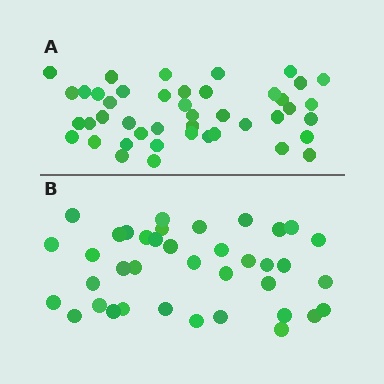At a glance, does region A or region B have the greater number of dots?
Region A (the top region) has more dots.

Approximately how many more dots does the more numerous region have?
Region A has about 6 more dots than region B.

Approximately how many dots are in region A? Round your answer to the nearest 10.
About 40 dots. (The exact count is 44, which rounds to 40.)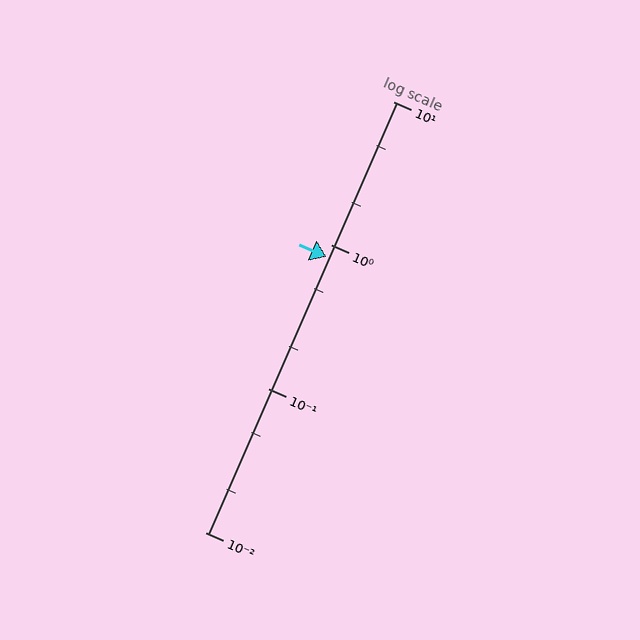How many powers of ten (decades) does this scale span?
The scale spans 3 decades, from 0.01 to 10.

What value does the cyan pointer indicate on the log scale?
The pointer indicates approximately 0.83.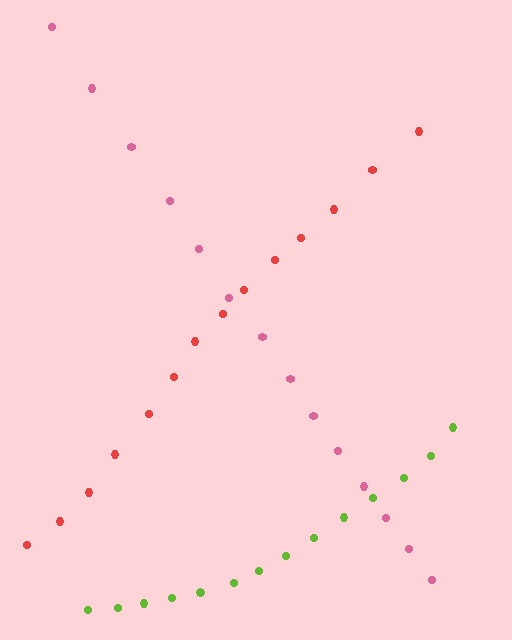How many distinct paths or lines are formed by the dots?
There are 3 distinct paths.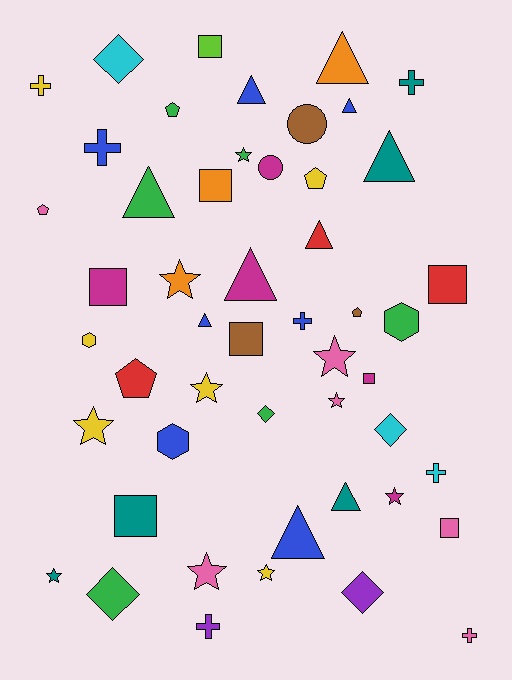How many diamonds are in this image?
There are 5 diamonds.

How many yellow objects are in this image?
There are 6 yellow objects.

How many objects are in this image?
There are 50 objects.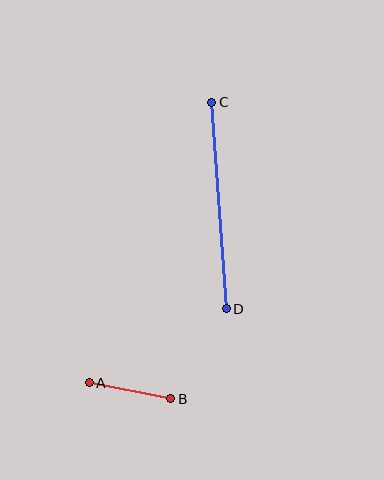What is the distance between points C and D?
The distance is approximately 207 pixels.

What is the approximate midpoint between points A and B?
The midpoint is at approximately (130, 391) pixels.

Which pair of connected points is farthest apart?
Points C and D are farthest apart.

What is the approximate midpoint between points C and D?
The midpoint is at approximately (219, 205) pixels.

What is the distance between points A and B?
The distance is approximately 83 pixels.